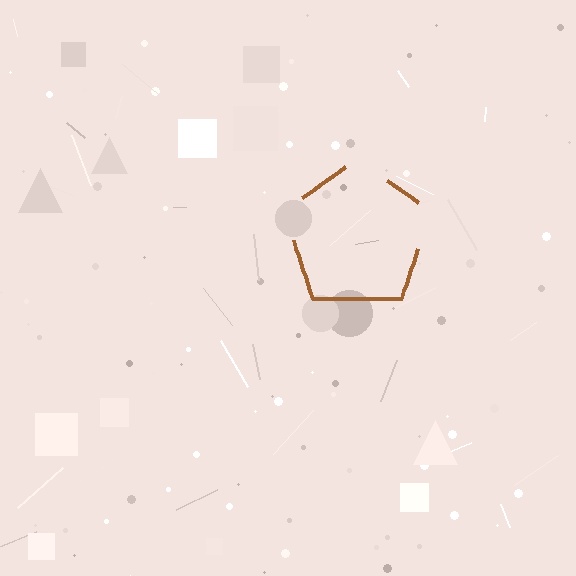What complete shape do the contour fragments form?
The contour fragments form a pentagon.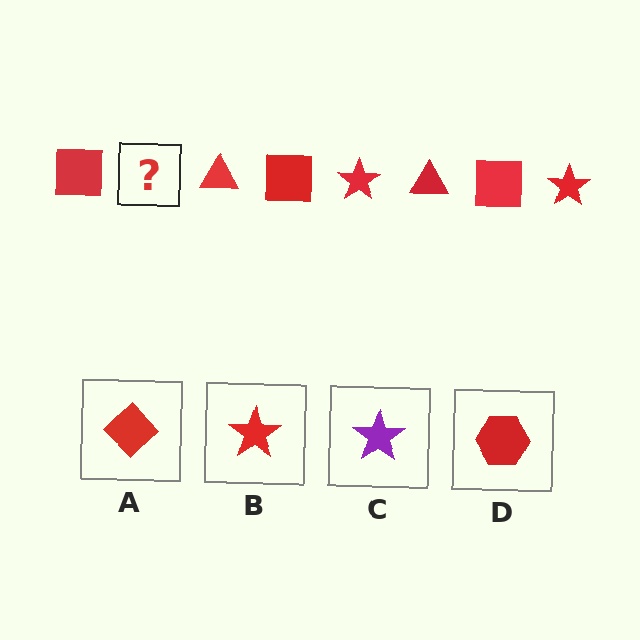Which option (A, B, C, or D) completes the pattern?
B.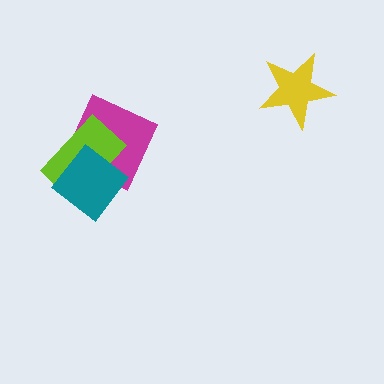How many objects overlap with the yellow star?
0 objects overlap with the yellow star.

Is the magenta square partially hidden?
Yes, it is partially covered by another shape.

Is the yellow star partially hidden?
No, no other shape covers it.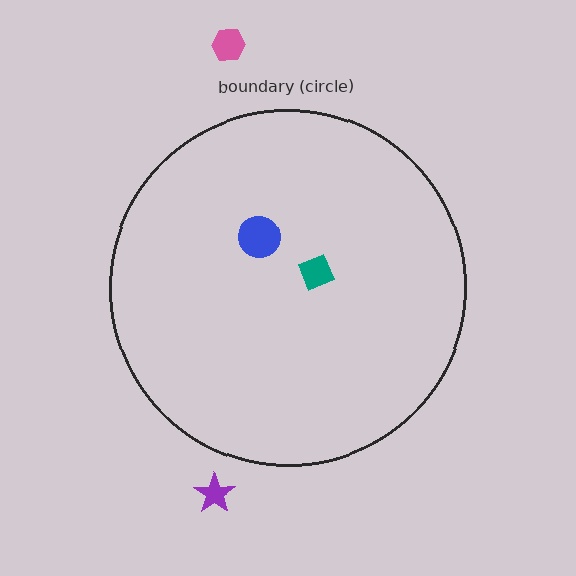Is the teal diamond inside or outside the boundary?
Inside.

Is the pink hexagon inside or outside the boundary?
Outside.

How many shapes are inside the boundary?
2 inside, 2 outside.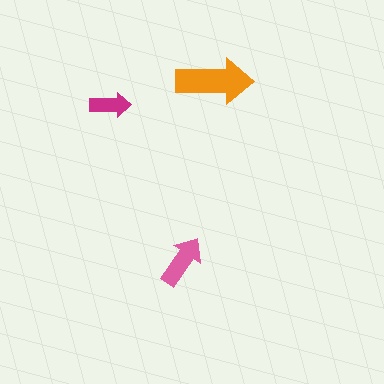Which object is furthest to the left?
The magenta arrow is leftmost.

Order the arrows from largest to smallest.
the orange one, the pink one, the magenta one.